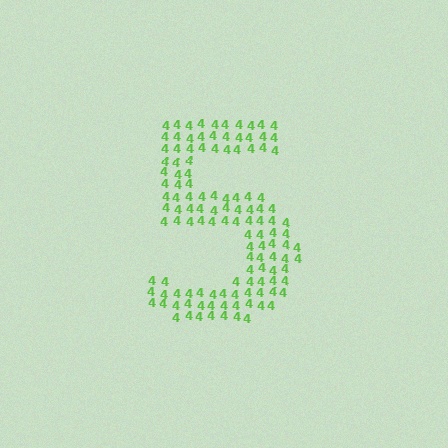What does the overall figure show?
The overall figure shows the digit 5.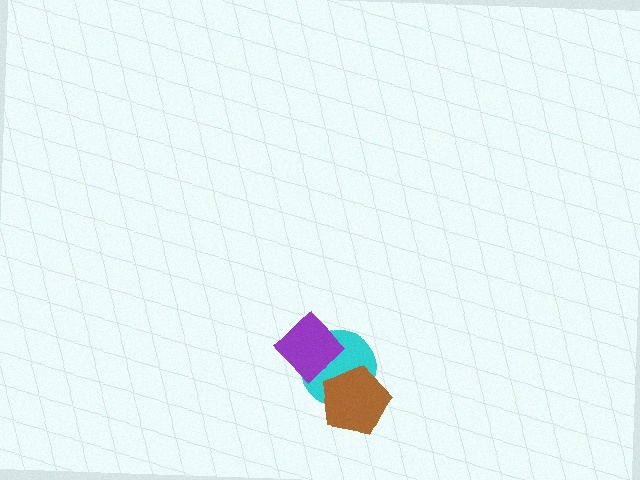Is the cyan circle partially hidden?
Yes, it is partially covered by another shape.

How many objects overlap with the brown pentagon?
1 object overlaps with the brown pentagon.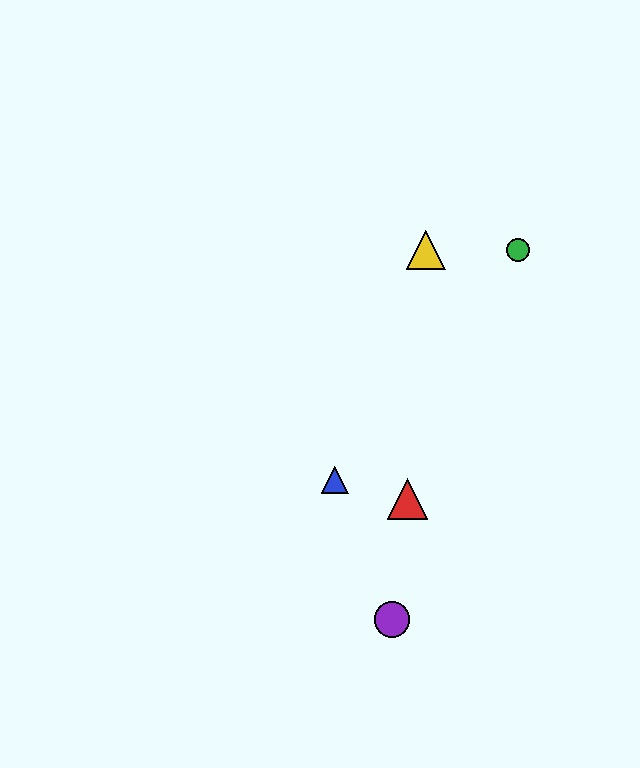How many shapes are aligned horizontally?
2 shapes (the green circle, the yellow triangle) are aligned horizontally.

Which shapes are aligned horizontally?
The green circle, the yellow triangle are aligned horizontally.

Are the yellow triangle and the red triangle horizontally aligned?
No, the yellow triangle is at y≈250 and the red triangle is at y≈499.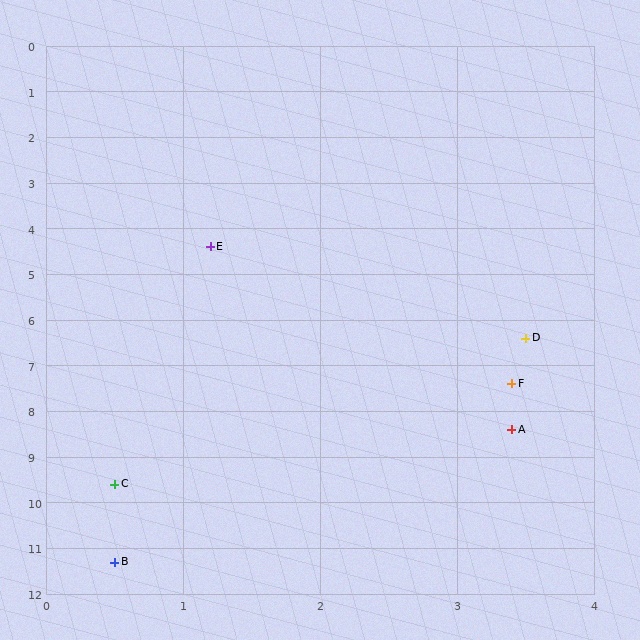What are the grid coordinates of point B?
Point B is at approximately (0.5, 11.3).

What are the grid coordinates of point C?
Point C is at approximately (0.5, 9.6).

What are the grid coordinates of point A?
Point A is at approximately (3.4, 8.4).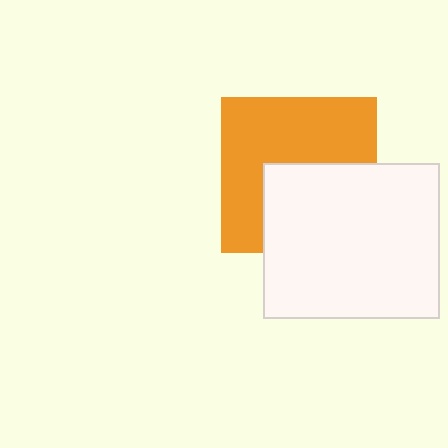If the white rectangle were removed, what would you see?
You would see the complete orange square.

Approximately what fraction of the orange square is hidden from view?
Roughly 42% of the orange square is hidden behind the white rectangle.